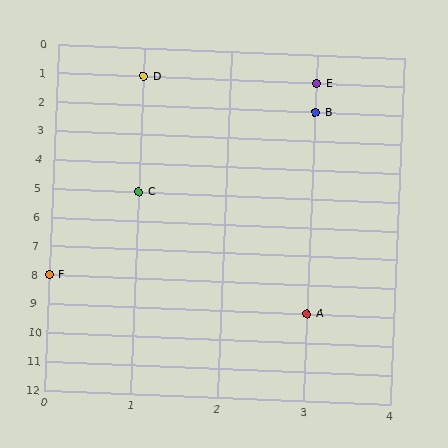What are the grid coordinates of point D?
Point D is at grid coordinates (1, 1).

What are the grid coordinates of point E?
Point E is at grid coordinates (3, 1).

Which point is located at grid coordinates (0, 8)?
Point F is at (0, 8).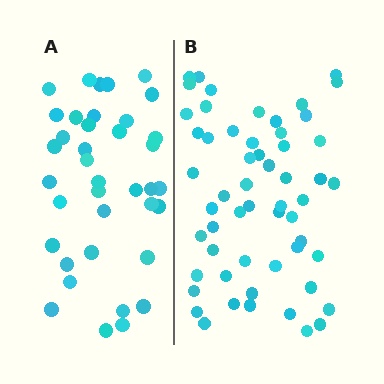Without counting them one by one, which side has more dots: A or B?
Region B (the right region) has more dots.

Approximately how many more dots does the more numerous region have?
Region B has approximately 20 more dots than region A.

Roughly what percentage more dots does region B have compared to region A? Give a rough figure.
About 45% more.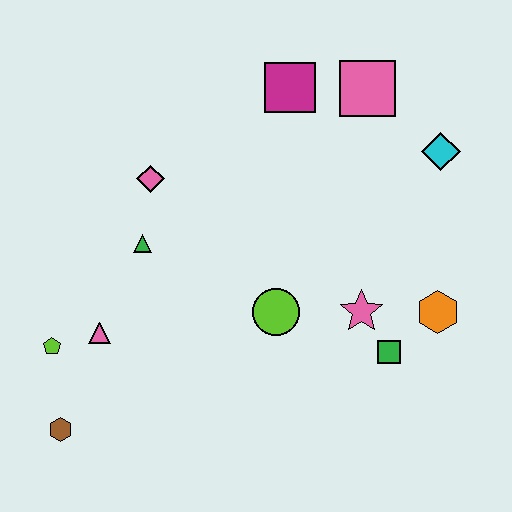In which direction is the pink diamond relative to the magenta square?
The pink diamond is to the left of the magenta square.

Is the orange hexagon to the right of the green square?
Yes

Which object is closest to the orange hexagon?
The green square is closest to the orange hexagon.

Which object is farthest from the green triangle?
The cyan diamond is farthest from the green triangle.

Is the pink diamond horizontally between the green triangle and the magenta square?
Yes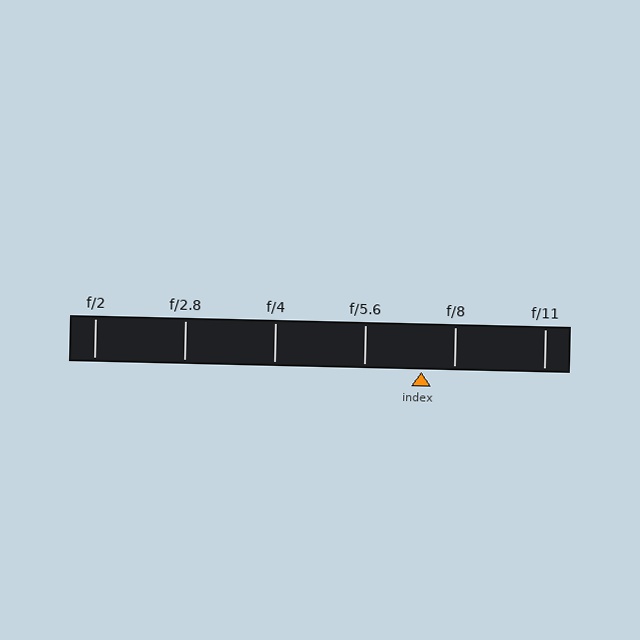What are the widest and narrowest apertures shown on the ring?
The widest aperture shown is f/2 and the narrowest is f/11.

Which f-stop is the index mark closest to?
The index mark is closest to f/8.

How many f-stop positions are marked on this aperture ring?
There are 6 f-stop positions marked.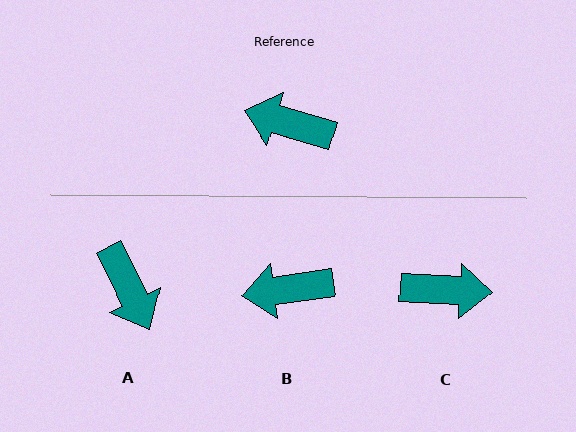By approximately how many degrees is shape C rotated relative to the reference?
Approximately 167 degrees clockwise.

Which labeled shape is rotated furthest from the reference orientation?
C, about 167 degrees away.